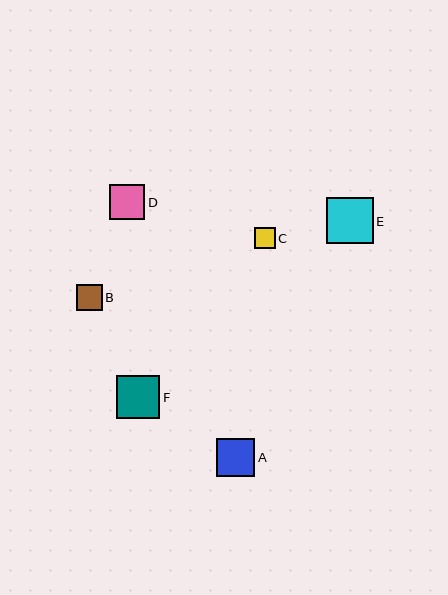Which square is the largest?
Square E is the largest with a size of approximately 46 pixels.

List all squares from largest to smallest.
From largest to smallest: E, F, A, D, B, C.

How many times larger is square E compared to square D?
Square E is approximately 1.3 times the size of square D.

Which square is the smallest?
Square C is the smallest with a size of approximately 21 pixels.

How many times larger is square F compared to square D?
Square F is approximately 1.2 times the size of square D.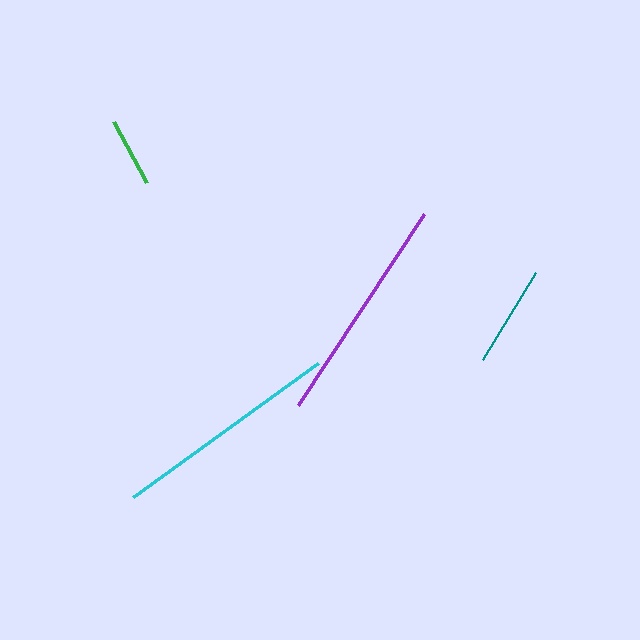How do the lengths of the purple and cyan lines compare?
The purple and cyan lines are approximately the same length.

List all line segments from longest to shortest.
From longest to shortest: purple, cyan, teal, green.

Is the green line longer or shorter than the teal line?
The teal line is longer than the green line.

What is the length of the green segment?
The green segment is approximately 70 pixels long.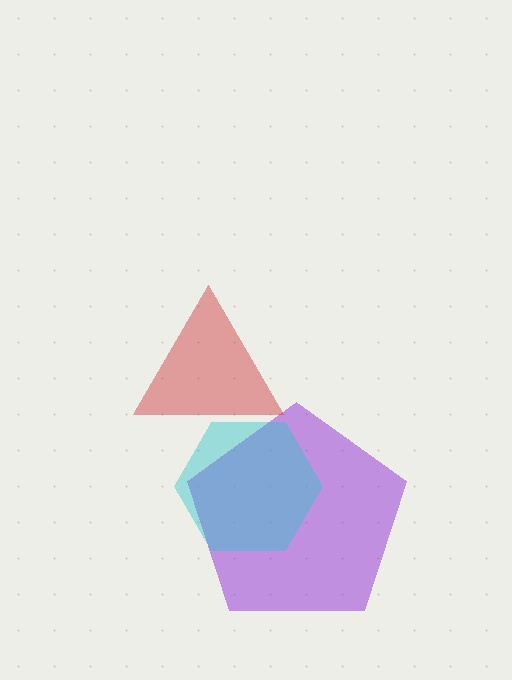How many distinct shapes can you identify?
There are 3 distinct shapes: a purple pentagon, a cyan hexagon, a red triangle.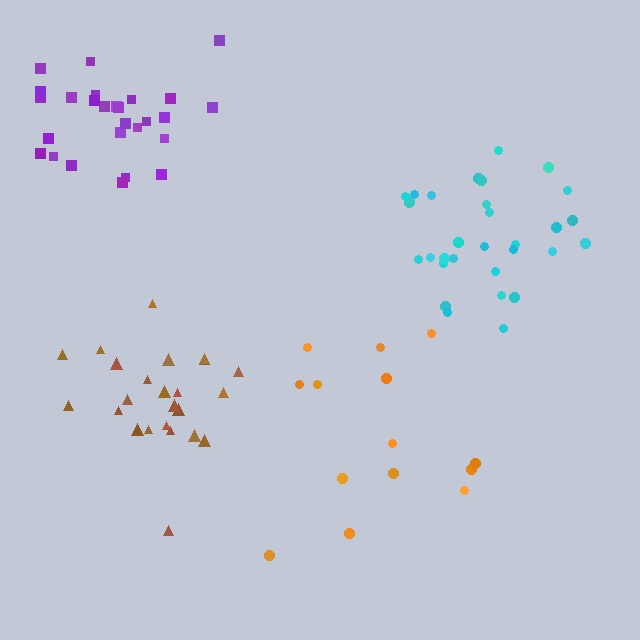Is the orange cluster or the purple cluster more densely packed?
Purple.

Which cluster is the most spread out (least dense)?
Orange.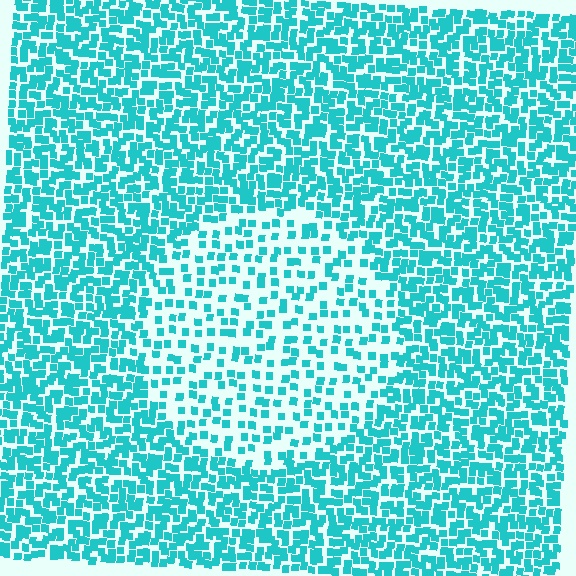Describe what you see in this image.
The image contains small cyan elements arranged at two different densities. A circle-shaped region is visible where the elements are less densely packed than the surrounding area.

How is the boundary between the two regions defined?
The boundary is defined by a change in element density (approximately 2.2x ratio). All elements are the same color, size, and shape.